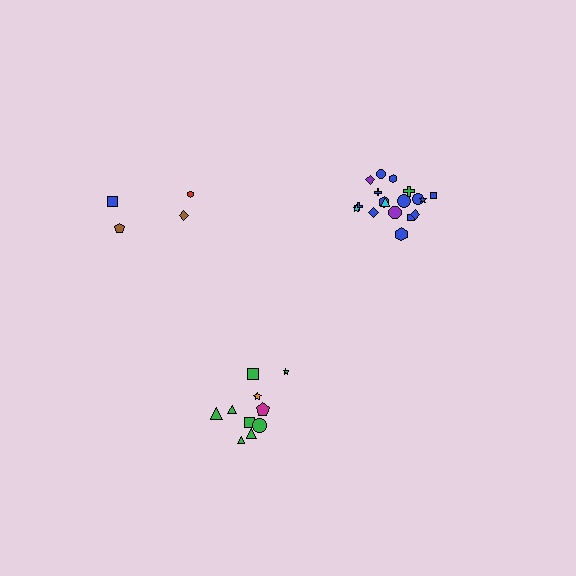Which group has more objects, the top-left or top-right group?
The top-right group.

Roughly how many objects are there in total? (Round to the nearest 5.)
Roughly 30 objects in total.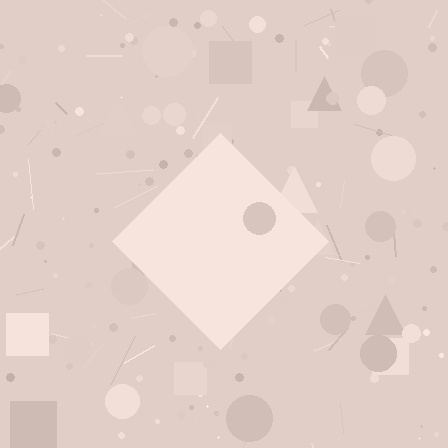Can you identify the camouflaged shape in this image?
The camouflaged shape is a diamond.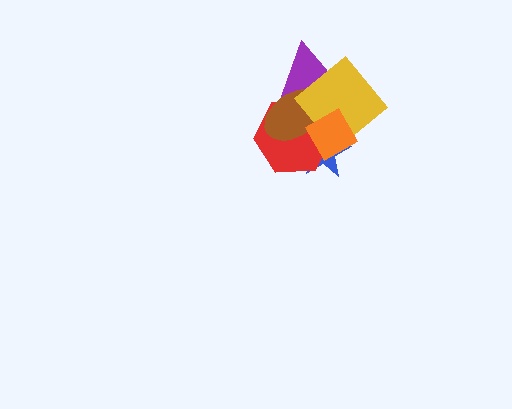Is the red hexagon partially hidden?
Yes, it is partially covered by another shape.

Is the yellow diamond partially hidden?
Yes, it is partially covered by another shape.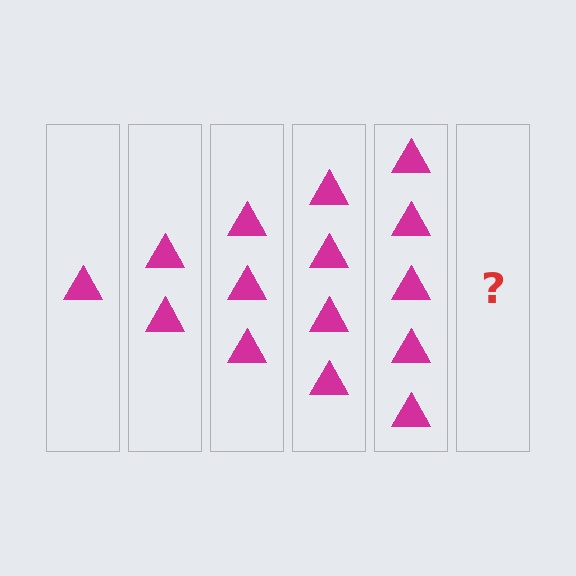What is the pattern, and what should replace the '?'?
The pattern is that each step adds one more triangle. The '?' should be 6 triangles.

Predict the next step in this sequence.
The next step is 6 triangles.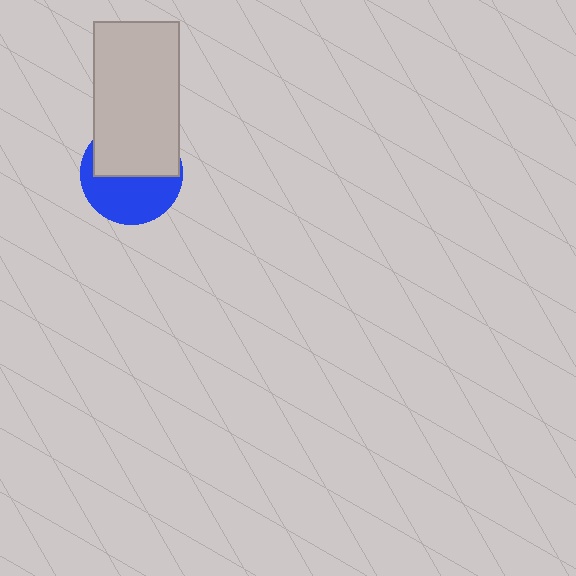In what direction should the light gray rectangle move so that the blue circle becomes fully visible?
The light gray rectangle should move up. That is the shortest direction to clear the overlap and leave the blue circle fully visible.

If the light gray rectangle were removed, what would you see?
You would see the complete blue circle.